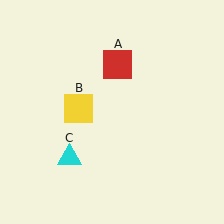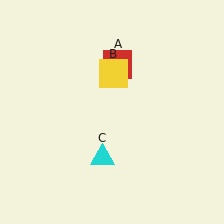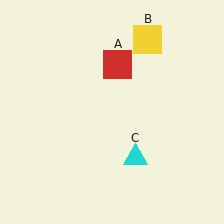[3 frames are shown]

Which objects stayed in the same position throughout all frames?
Red square (object A) remained stationary.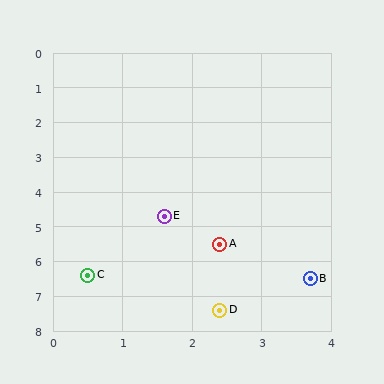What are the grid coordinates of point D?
Point D is at approximately (2.4, 7.4).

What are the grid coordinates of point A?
Point A is at approximately (2.4, 5.5).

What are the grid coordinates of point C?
Point C is at approximately (0.5, 6.4).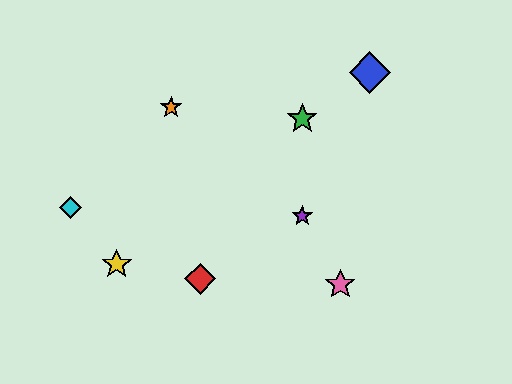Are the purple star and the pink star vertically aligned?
No, the purple star is at x≈302 and the pink star is at x≈340.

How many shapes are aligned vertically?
2 shapes (the green star, the purple star) are aligned vertically.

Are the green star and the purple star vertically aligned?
Yes, both are at x≈302.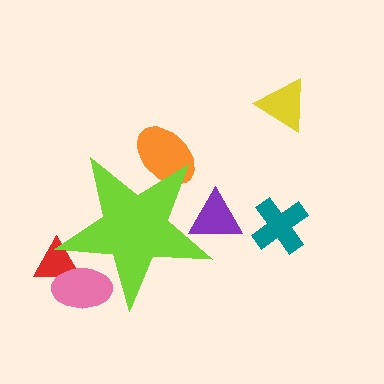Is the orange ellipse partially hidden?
Yes, the orange ellipse is partially hidden behind the lime star.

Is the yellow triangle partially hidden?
No, the yellow triangle is fully visible.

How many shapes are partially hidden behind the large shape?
4 shapes are partially hidden.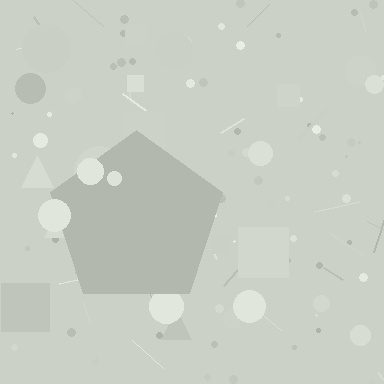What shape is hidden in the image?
A pentagon is hidden in the image.